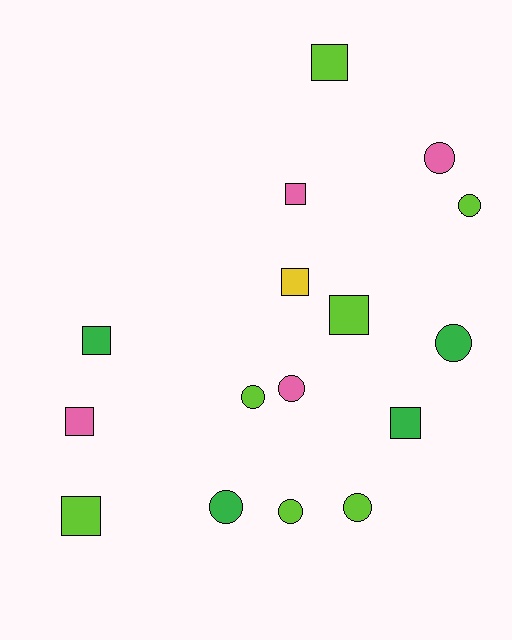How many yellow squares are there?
There is 1 yellow square.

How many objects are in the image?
There are 16 objects.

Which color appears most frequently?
Lime, with 7 objects.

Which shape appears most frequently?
Circle, with 8 objects.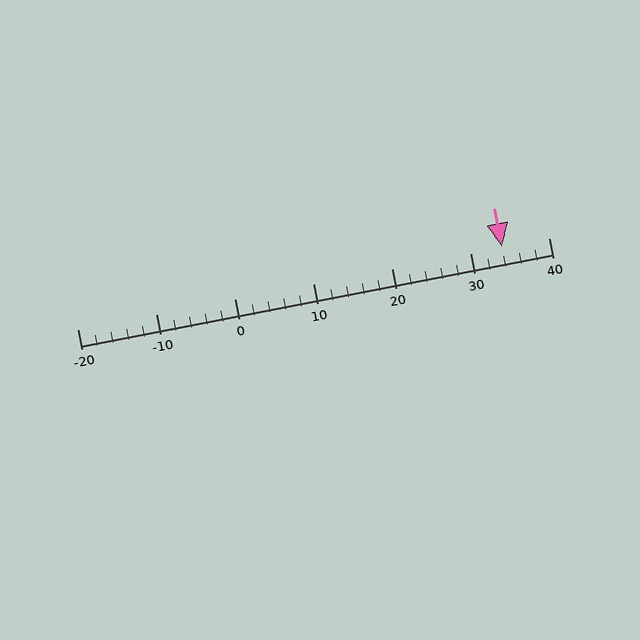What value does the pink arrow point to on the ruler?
The pink arrow points to approximately 34.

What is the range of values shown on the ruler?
The ruler shows values from -20 to 40.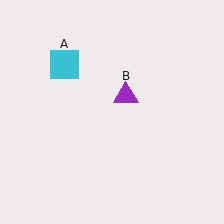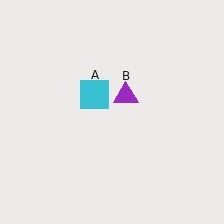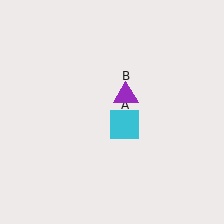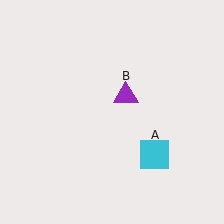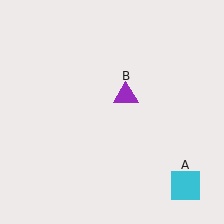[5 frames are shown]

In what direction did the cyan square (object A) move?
The cyan square (object A) moved down and to the right.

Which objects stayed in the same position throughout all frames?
Purple triangle (object B) remained stationary.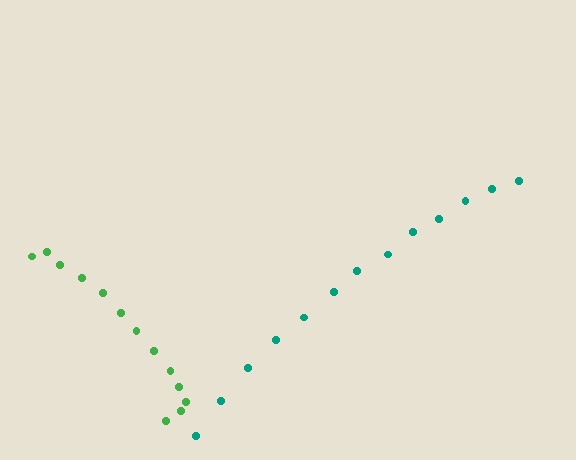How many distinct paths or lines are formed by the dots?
There are 2 distinct paths.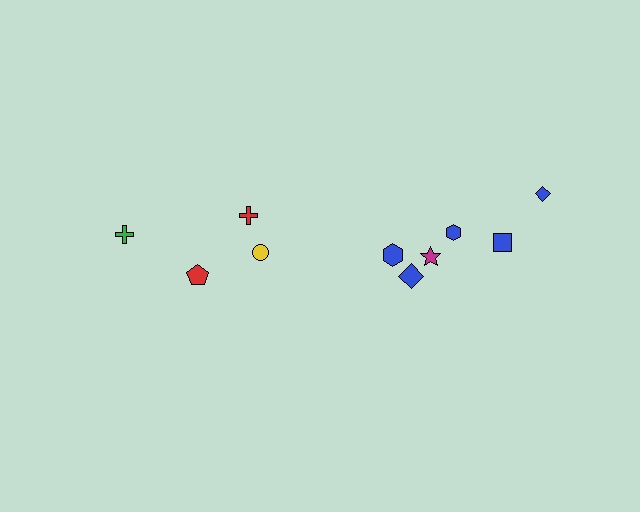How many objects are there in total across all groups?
There are 10 objects.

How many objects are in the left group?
There are 4 objects.